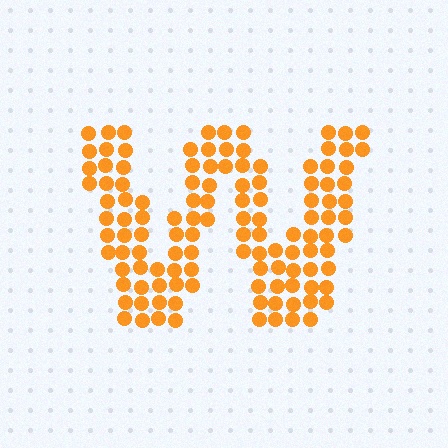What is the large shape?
The large shape is the letter W.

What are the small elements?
The small elements are circles.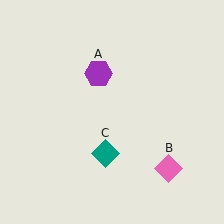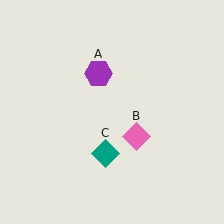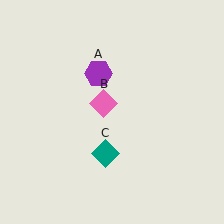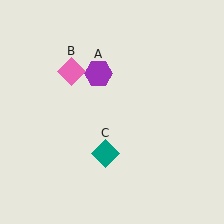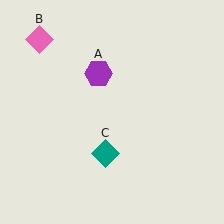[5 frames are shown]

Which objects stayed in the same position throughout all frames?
Purple hexagon (object A) and teal diamond (object C) remained stationary.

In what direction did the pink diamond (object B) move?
The pink diamond (object B) moved up and to the left.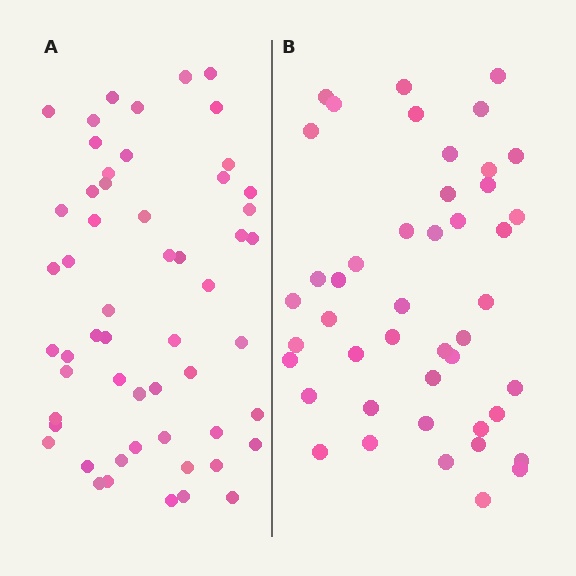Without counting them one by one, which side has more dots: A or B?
Region A (the left region) has more dots.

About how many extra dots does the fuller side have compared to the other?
Region A has roughly 10 or so more dots than region B.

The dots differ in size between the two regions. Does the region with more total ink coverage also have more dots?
No. Region B has more total ink coverage because its dots are larger, but region A actually contains more individual dots. Total area can be misleading — the number of items is what matters here.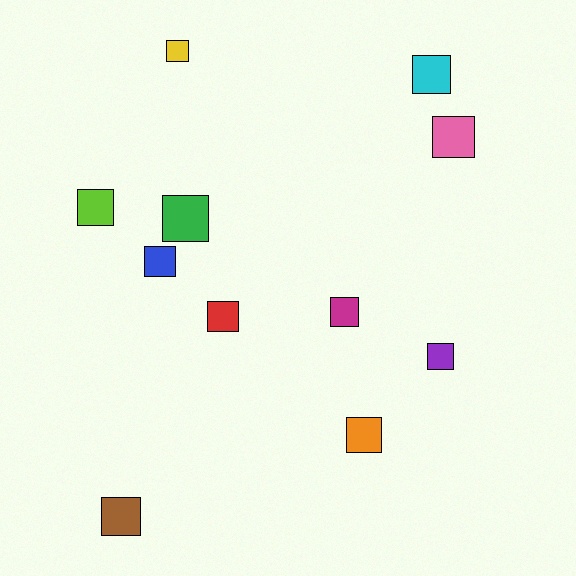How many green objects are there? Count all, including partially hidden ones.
There is 1 green object.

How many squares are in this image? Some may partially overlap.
There are 11 squares.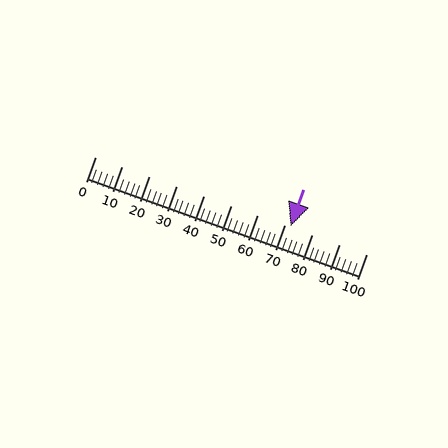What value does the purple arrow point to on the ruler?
The purple arrow points to approximately 72.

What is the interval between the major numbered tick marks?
The major tick marks are spaced 10 units apart.